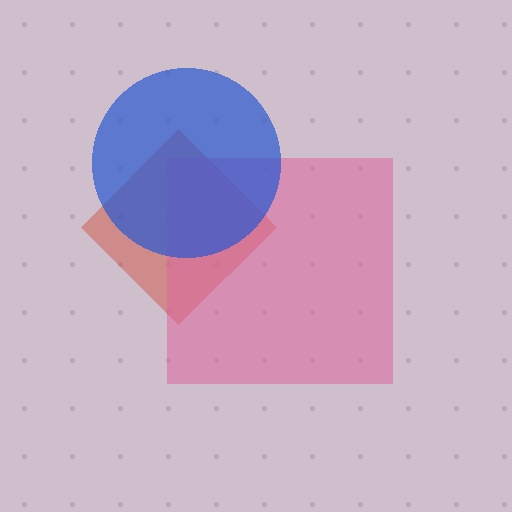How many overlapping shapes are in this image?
There are 3 overlapping shapes in the image.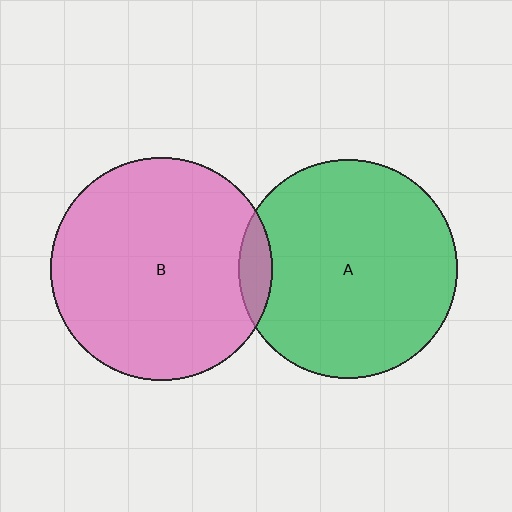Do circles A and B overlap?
Yes.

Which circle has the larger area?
Circle B (pink).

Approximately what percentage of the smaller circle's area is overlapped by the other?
Approximately 5%.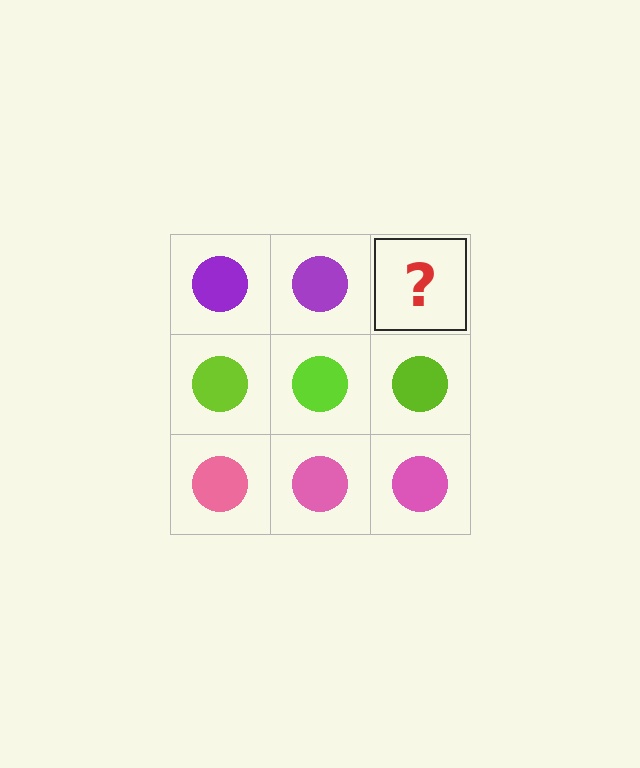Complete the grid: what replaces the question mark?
The question mark should be replaced with a purple circle.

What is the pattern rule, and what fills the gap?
The rule is that each row has a consistent color. The gap should be filled with a purple circle.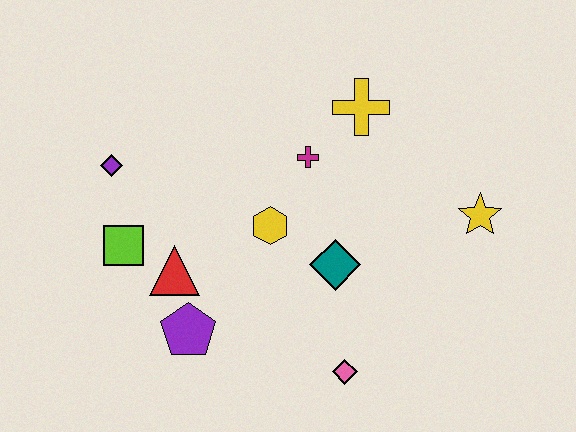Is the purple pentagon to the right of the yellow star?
No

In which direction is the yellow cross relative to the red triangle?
The yellow cross is to the right of the red triangle.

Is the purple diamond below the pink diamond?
No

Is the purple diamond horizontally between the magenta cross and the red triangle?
No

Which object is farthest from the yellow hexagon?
The yellow star is farthest from the yellow hexagon.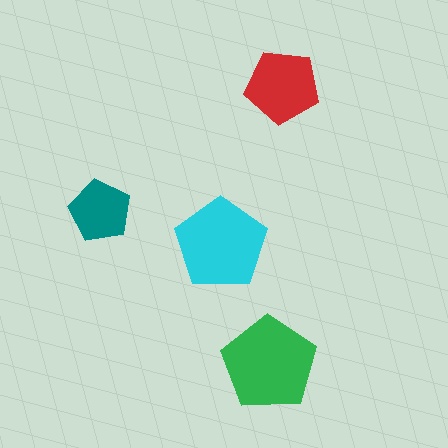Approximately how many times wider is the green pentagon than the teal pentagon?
About 1.5 times wider.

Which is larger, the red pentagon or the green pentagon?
The green one.